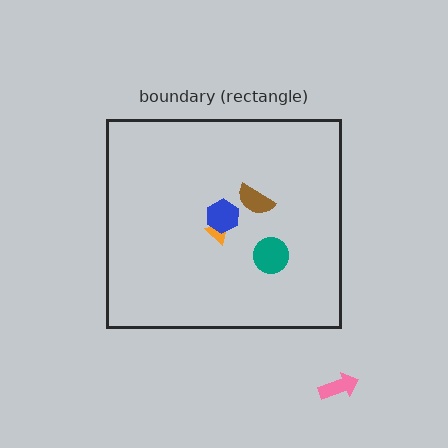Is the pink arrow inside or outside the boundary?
Outside.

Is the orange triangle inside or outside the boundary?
Inside.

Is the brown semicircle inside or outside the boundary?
Inside.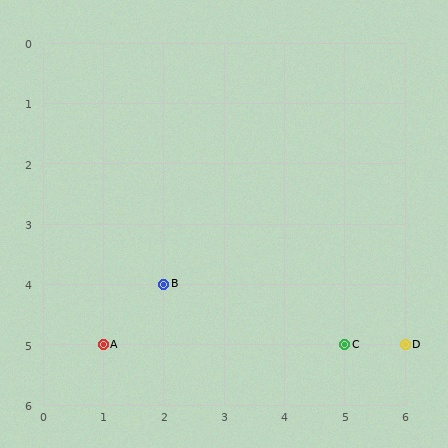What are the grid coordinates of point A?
Point A is at grid coordinates (1, 5).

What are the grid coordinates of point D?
Point D is at grid coordinates (6, 5).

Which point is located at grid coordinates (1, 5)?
Point A is at (1, 5).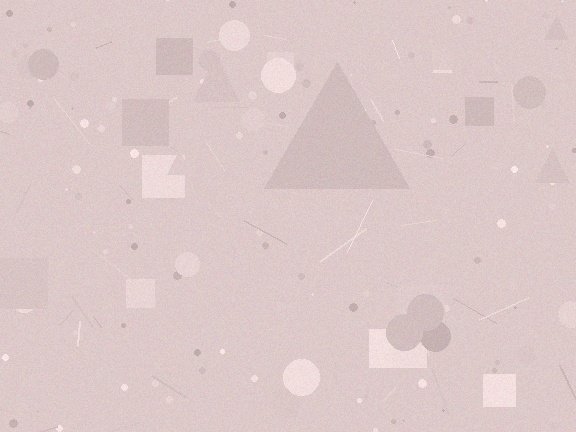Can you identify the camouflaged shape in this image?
The camouflaged shape is a triangle.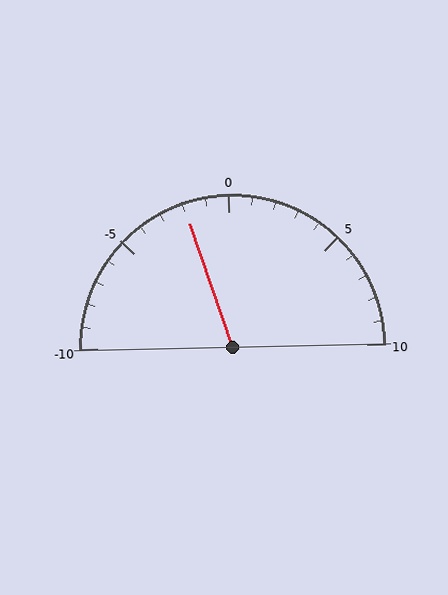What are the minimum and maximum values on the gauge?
The gauge ranges from -10 to 10.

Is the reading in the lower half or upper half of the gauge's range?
The reading is in the lower half of the range (-10 to 10).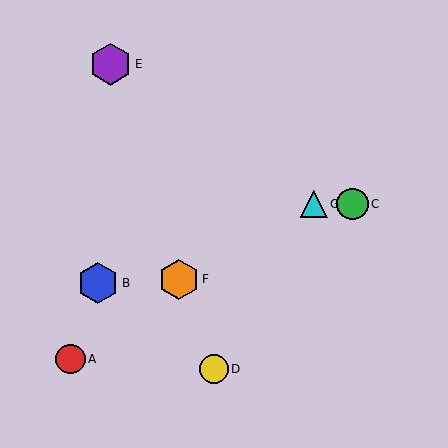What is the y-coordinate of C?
Object C is at y≈204.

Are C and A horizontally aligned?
No, C is at y≈204 and A is at y≈359.